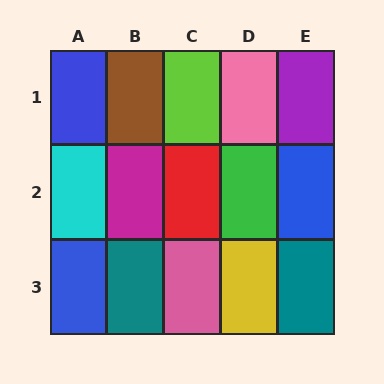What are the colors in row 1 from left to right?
Blue, brown, lime, pink, purple.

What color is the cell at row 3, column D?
Yellow.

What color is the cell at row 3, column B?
Teal.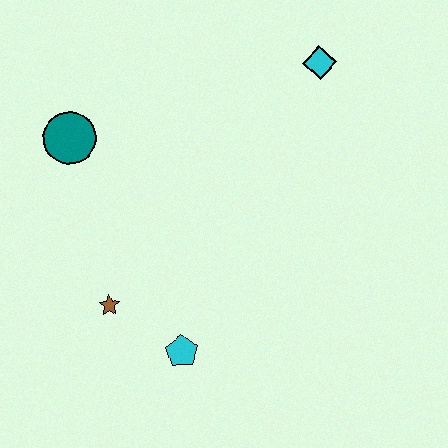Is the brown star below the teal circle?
Yes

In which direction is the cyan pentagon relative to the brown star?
The cyan pentagon is to the right of the brown star.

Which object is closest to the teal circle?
The brown star is closest to the teal circle.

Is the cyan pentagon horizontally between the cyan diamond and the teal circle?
Yes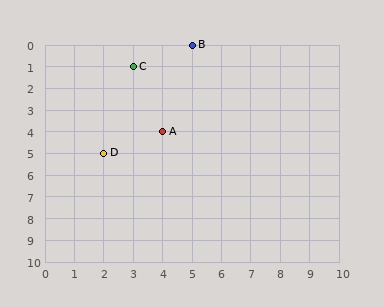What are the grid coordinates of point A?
Point A is at grid coordinates (4, 4).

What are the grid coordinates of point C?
Point C is at grid coordinates (3, 1).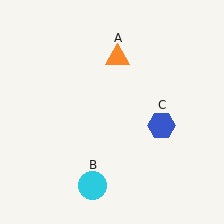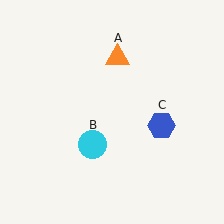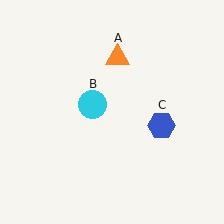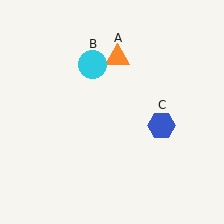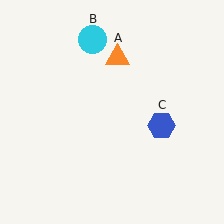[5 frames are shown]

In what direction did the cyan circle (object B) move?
The cyan circle (object B) moved up.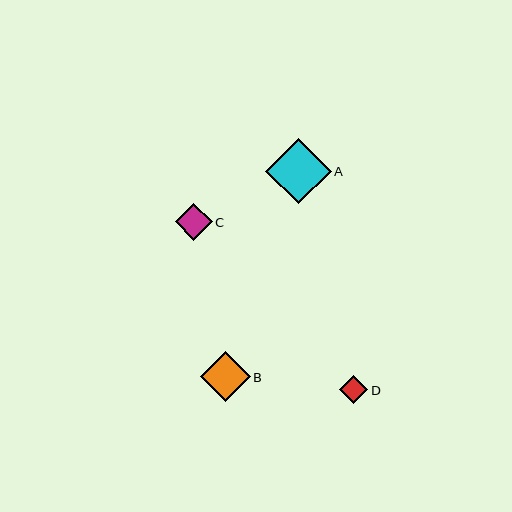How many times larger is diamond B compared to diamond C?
Diamond B is approximately 1.3 times the size of diamond C.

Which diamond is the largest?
Diamond A is the largest with a size of approximately 66 pixels.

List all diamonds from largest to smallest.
From largest to smallest: A, B, C, D.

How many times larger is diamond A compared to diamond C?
Diamond A is approximately 1.8 times the size of diamond C.